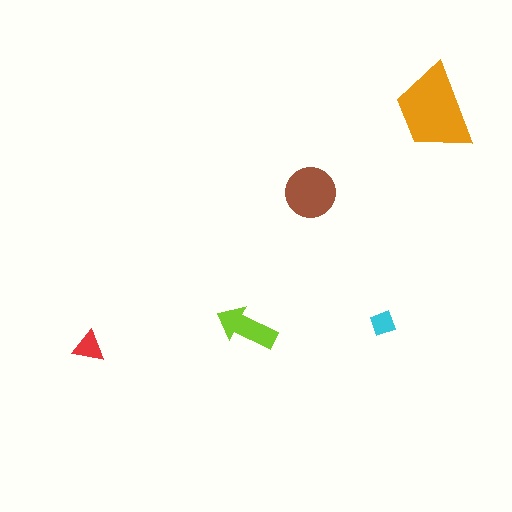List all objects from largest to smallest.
The orange trapezoid, the brown circle, the lime arrow, the red triangle, the cyan diamond.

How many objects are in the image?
There are 5 objects in the image.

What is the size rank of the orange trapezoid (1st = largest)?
1st.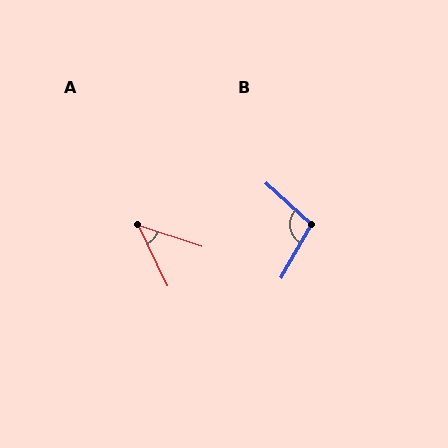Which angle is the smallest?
A, at approximately 46 degrees.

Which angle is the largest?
B, at approximately 102 degrees.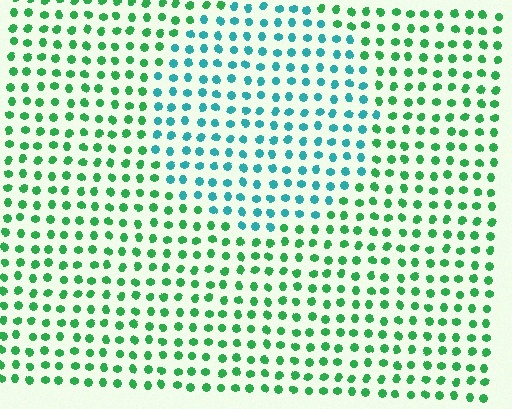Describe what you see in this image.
The image is filled with small green elements in a uniform arrangement. A circle-shaped region is visible where the elements are tinted to a slightly different hue, forming a subtle color boundary.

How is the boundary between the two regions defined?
The boundary is defined purely by a slight shift in hue (about 45 degrees). Spacing, size, and orientation are identical on both sides.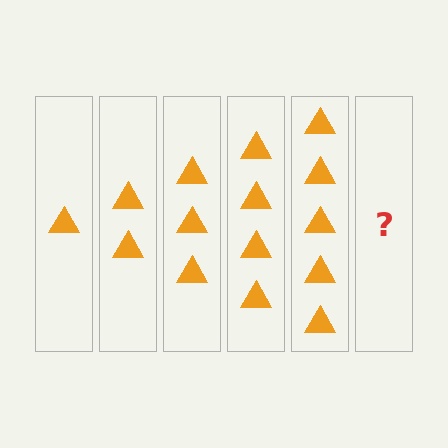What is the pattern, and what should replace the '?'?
The pattern is that each step adds one more triangle. The '?' should be 6 triangles.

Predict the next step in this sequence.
The next step is 6 triangles.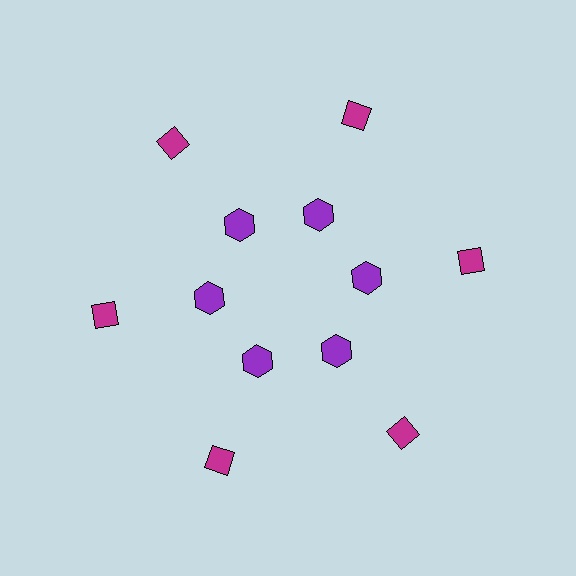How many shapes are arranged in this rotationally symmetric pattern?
There are 12 shapes, arranged in 6 groups of 2.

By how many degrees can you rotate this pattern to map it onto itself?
The pattern maps onto itself every 60 degrees of rotation.